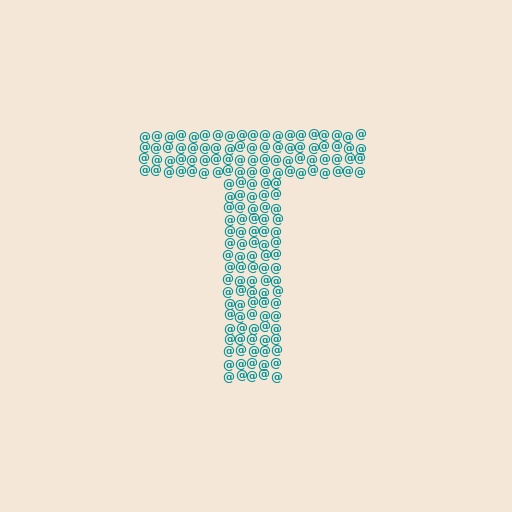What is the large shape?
The large shape is the letter T.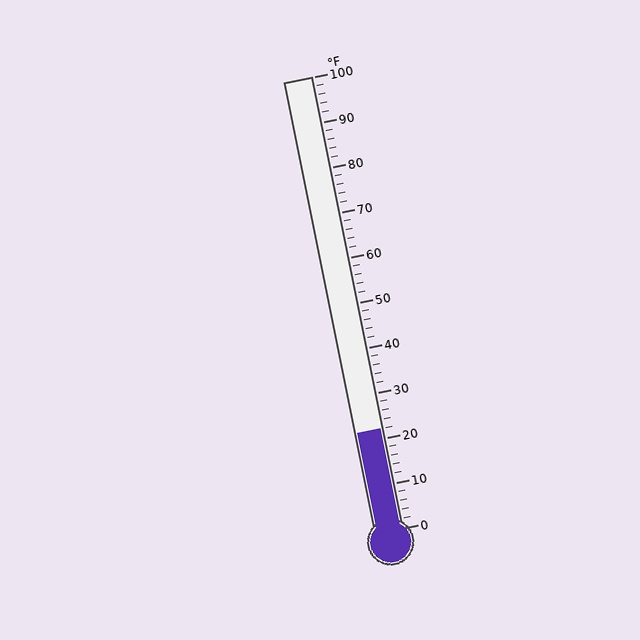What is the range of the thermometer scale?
The thermometer scale ranges from 0°F to 100°F.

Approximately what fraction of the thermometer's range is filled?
The thermometer is filled to approximately 20% of its range.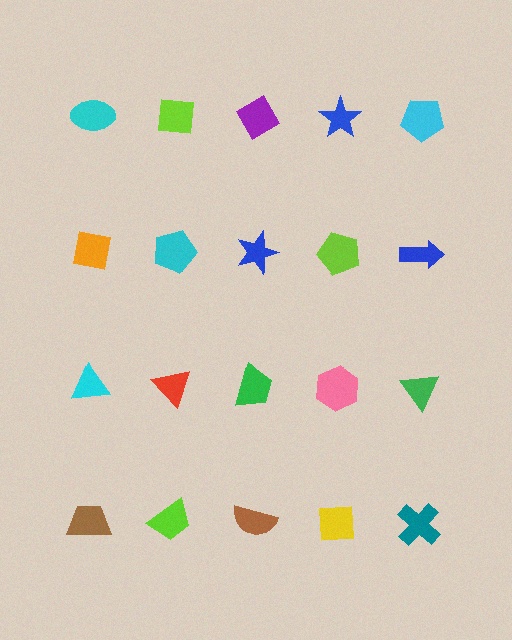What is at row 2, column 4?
A lime pentagon.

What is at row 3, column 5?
A green triangle.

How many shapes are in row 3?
5 shapes.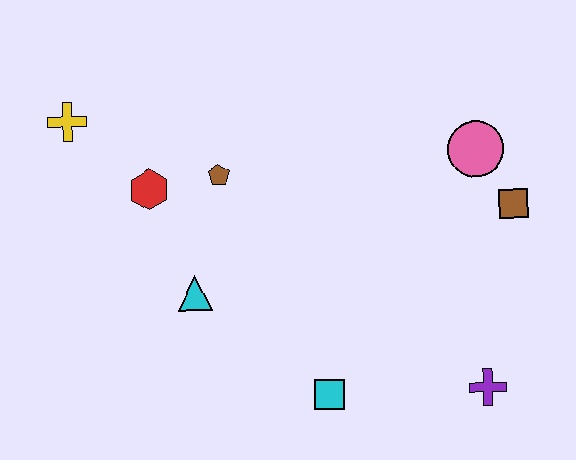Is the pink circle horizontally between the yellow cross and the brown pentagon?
No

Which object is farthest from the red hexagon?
The purple cross is farthest from the red hexagon.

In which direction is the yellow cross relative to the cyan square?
The yellow cross is above the cyan square.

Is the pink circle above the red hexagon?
Yes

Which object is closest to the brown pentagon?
The red hexagon is closest to the brown pentagon.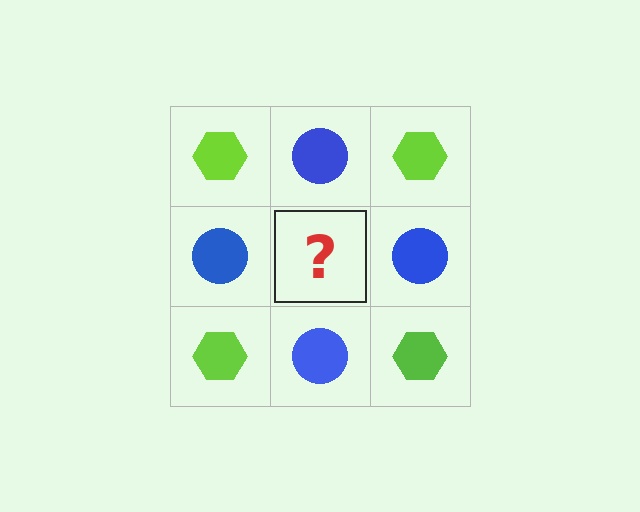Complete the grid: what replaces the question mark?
The question mark should be replaced with a lime hexagon.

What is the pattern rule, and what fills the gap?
The rule is that it alternates lime hexagon and blue circle in a checkerboard pattern. The gap should be filled with a lime hexagon.